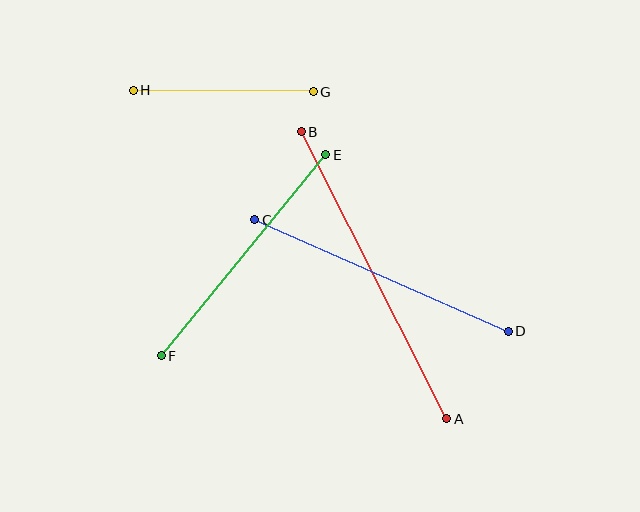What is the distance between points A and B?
The distance is approximately 322 pixels.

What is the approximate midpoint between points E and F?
The midpoint is at approximately (244, 255) pixels.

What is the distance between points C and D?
The distance is approximately 277 pixels.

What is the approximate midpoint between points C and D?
The midpoint is at approximately (382, 276) pixels.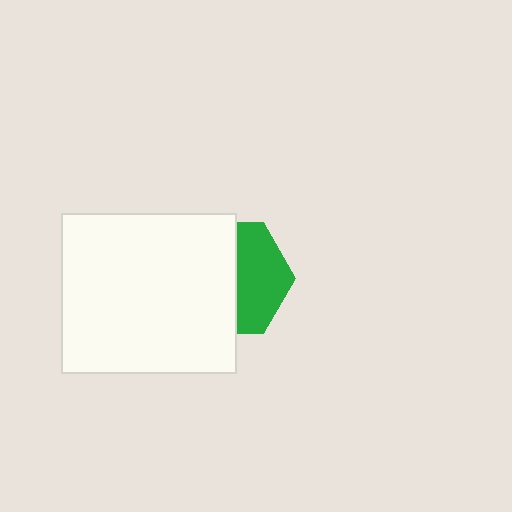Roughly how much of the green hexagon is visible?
A small part of it is visible (roughly 44%).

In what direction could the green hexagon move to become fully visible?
The green hexagon could move right. That would shift it out from behind the white rectangle entirely.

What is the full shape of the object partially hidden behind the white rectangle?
The partially hidden object is a green hexagon.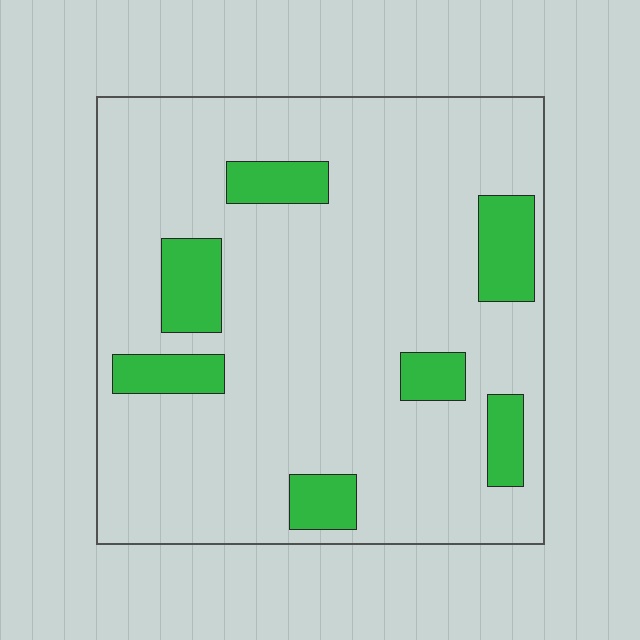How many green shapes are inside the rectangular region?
7.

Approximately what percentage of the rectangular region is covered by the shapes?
Approximately 15%.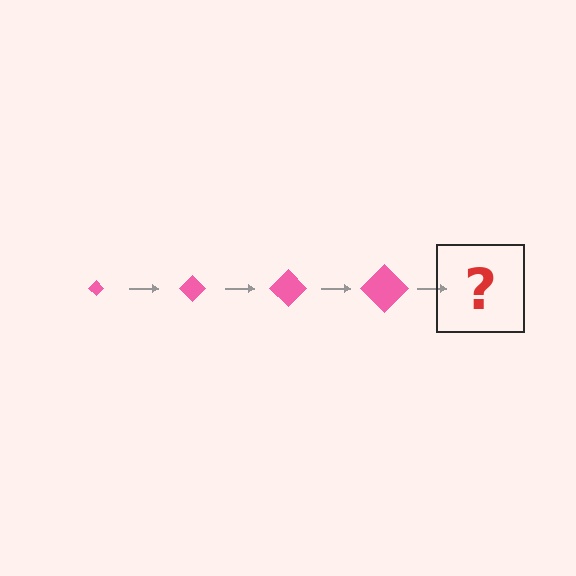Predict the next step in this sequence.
The next step is a pink diamond, larger than the previous one.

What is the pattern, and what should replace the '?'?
The pattern is that the diamond gets progressively larger each step. The '?' should be a pink diamond, larger than the previous one.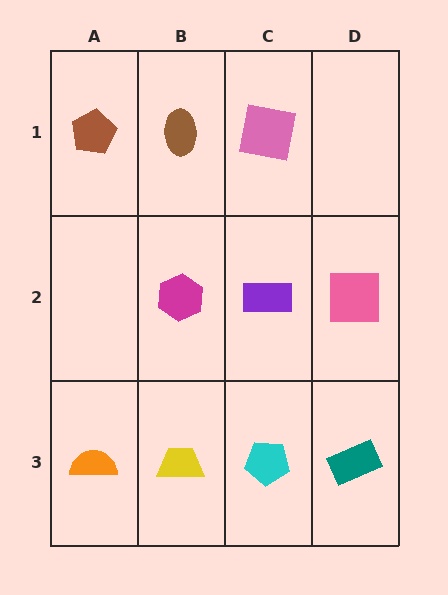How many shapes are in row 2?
3 shapes.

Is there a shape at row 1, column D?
No, that cell is empty.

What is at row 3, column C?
A cyan pentagon.